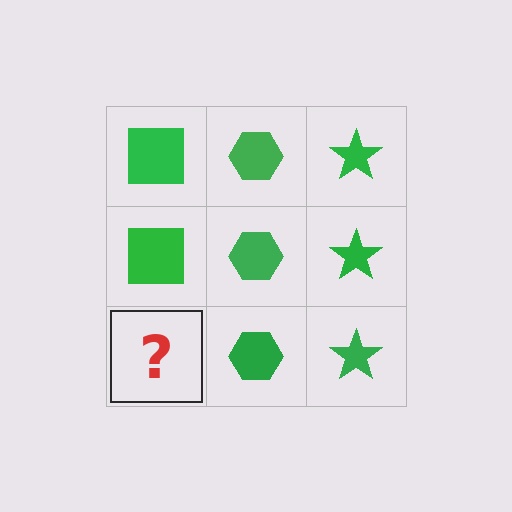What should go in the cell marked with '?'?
The missing cell should contain a green square.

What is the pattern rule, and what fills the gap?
The rule is that each column has a consistent shape. The gap should be filled with a green square.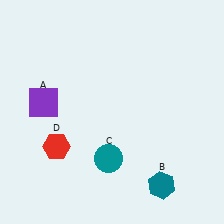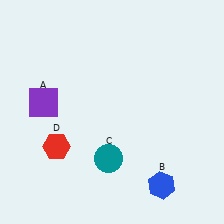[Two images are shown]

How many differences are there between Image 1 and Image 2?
There is 1 difference between the two images.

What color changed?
The hexagon (B) changed from teal in Image 1 to blue in Image 2.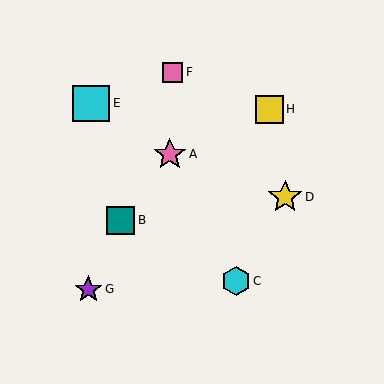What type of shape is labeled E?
Shape E is a cyan square.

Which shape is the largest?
The cyan square (labeled E) is the largest.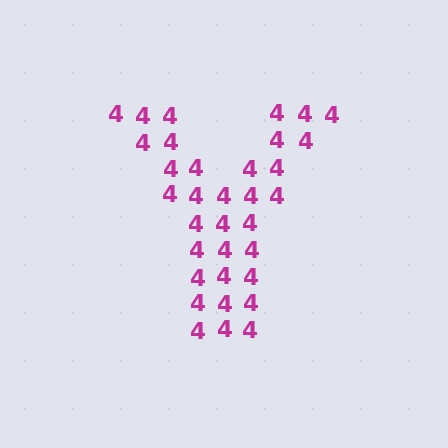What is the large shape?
The large shape is the letter Y.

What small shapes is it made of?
It is made of small digit 4's.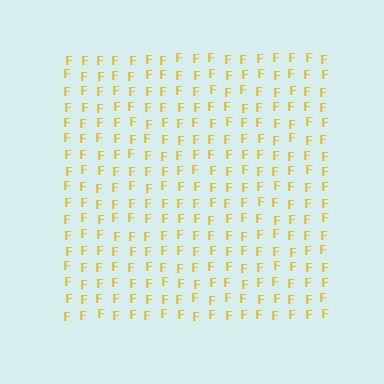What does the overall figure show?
The overall figure shows a square.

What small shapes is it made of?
It is made of small letter F's.